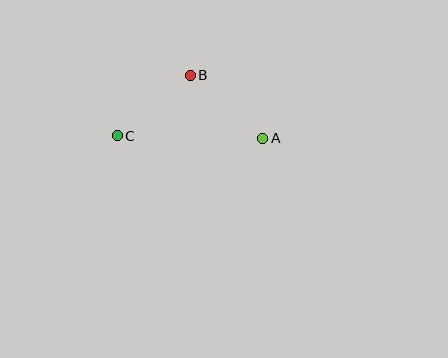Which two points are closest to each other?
Points B and C are closest to each other.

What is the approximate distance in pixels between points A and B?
The distance between A and B is approximately 96 pixels.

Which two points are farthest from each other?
Points A and C are farthest from each other.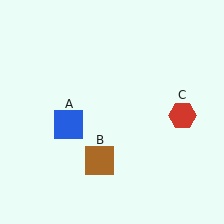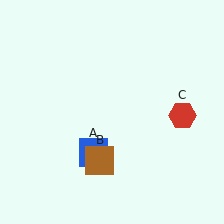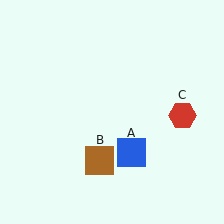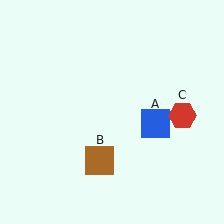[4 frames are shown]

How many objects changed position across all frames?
1 object changed position: blue square (object A).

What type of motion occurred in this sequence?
The blue square (object A) rotated counterclockwise around the center of the scene.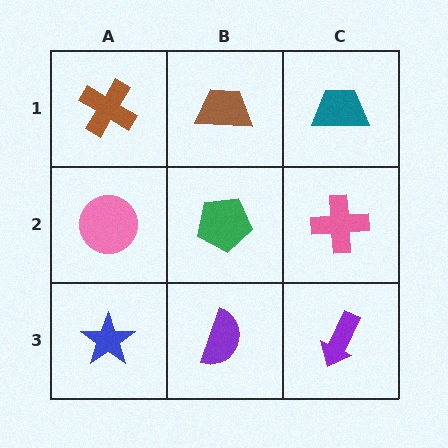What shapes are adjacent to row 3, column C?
A pink cross (row 2, column C), a purple semicircle (row 3, column B).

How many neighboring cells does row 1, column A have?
2.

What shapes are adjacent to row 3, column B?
A green pentagon (row 2, column B), a blue star (row 3, column A), a purple arrow (row 3, column C).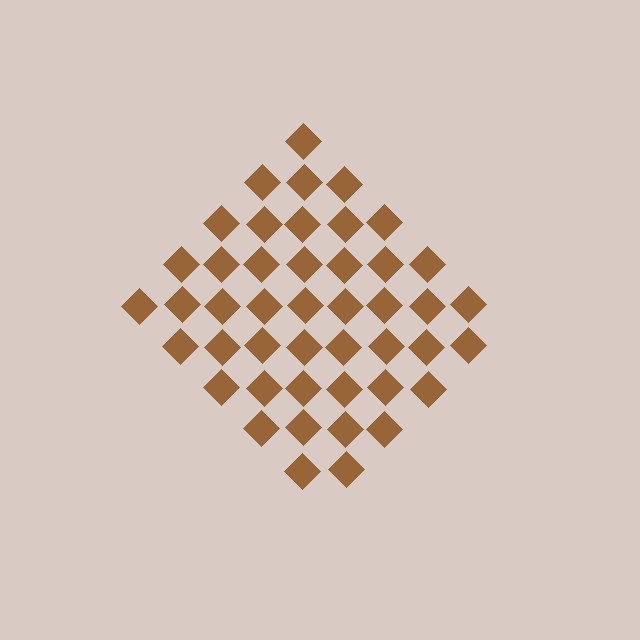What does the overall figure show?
The overall figure shows a diamond.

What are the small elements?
The small elements are diamonds.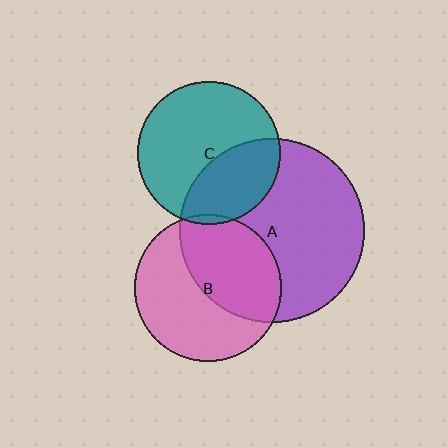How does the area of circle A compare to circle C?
Approximately 1.7 times.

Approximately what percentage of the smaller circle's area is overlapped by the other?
Approximately 5%.